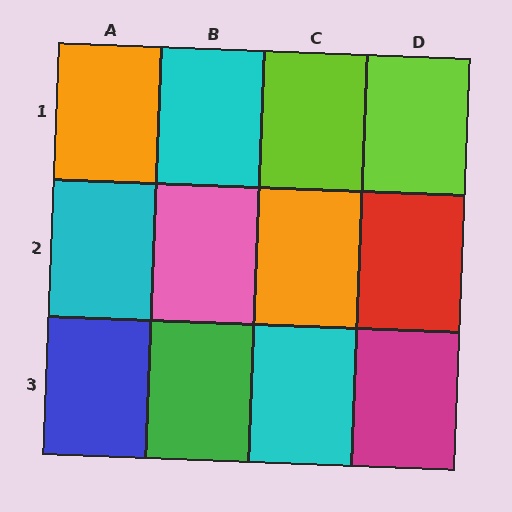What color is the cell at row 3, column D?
Magenta.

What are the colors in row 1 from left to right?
Orange, cyan, lime, lime.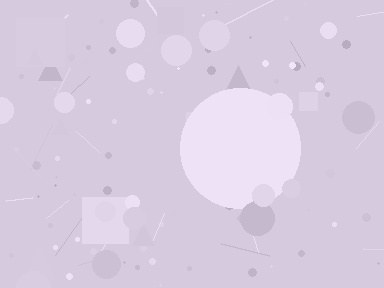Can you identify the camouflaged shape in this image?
The camouflaged shape is a circle.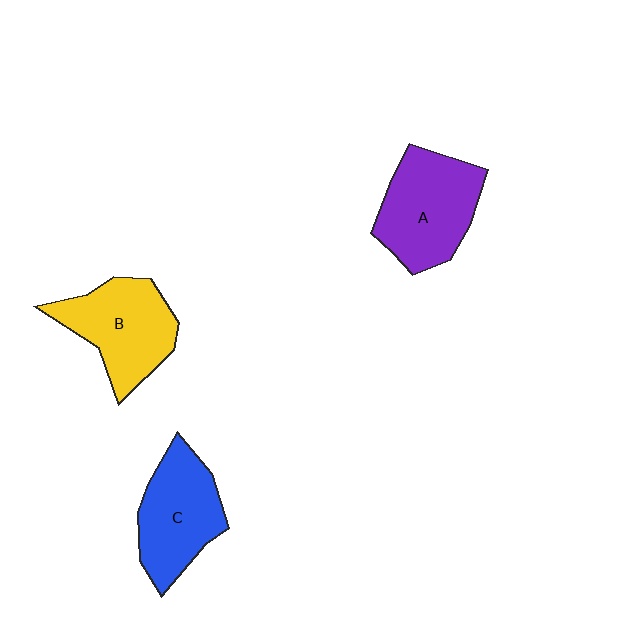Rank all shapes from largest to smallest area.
From largest to smallest: A (purple), B (yellow), C (blue).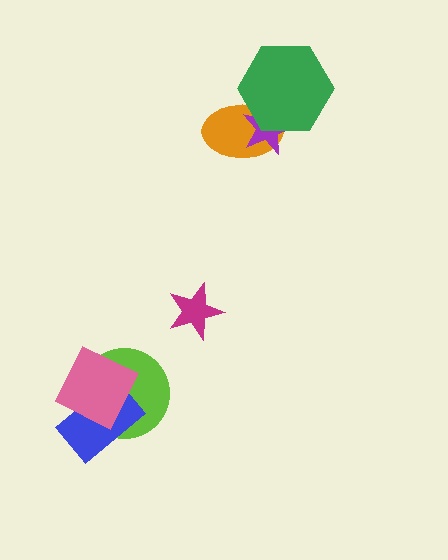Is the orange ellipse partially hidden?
Yes, it is partially covered by another shape.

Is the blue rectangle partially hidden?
Yes, it is partially covered by another shape.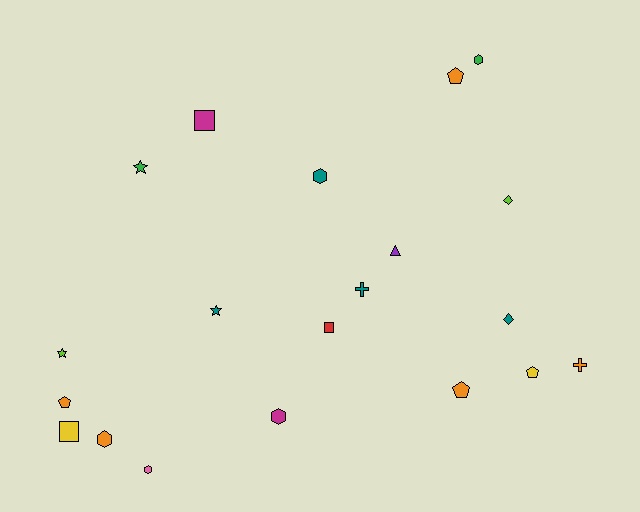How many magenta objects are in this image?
There are 2 magenta objects.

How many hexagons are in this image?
There are 5 hexagons.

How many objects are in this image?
There are 20 objects.